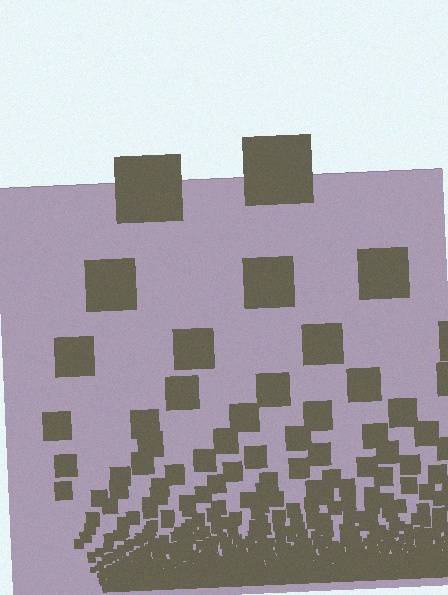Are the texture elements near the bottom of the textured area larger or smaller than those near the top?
Smaller. The gradient is inverted — elements near the bottom are smaller and denser.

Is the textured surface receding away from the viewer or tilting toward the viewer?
The surface appears to tilt toward the viewer. Texture elements get larger and sparser toward the top.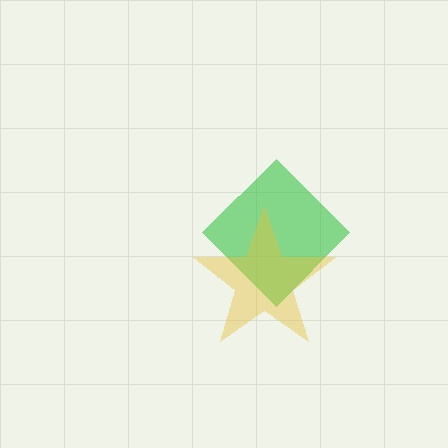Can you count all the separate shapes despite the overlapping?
Yes, there are 2 separate shapes.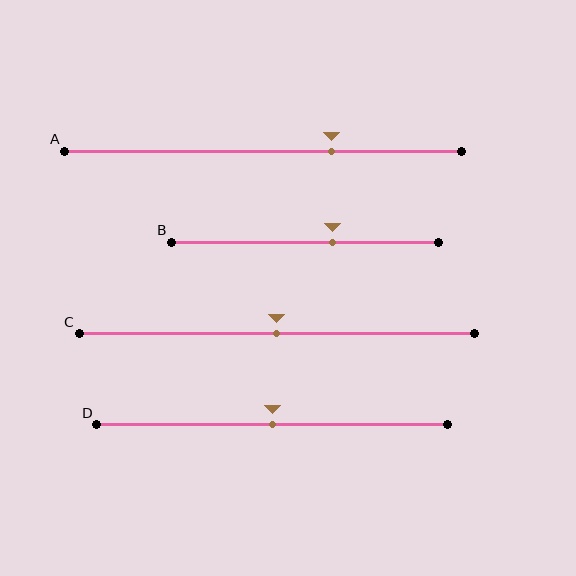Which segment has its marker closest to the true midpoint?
Segment C has its marker closest to the true midpoint.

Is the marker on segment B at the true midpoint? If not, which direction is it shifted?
No, the marker on segment B is shifted to the right by about 10% of the segment length.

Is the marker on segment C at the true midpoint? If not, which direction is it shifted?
Yes, the marker on segment C is at the true midpoint.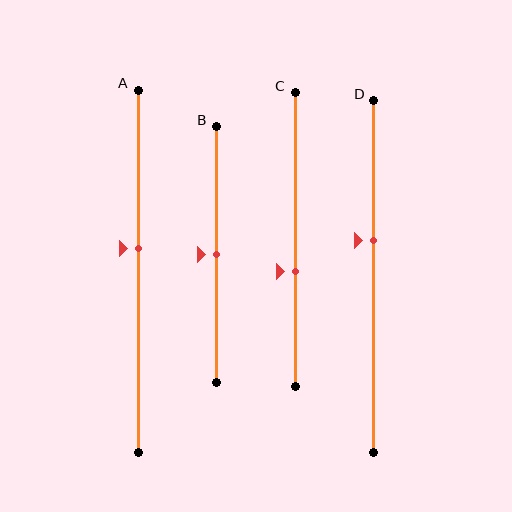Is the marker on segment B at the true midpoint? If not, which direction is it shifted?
Yes, the marker on segment B is at the true midpoint.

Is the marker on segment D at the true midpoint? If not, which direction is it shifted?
No, the marker on segment D is shifted upward by about 10% of the segment length.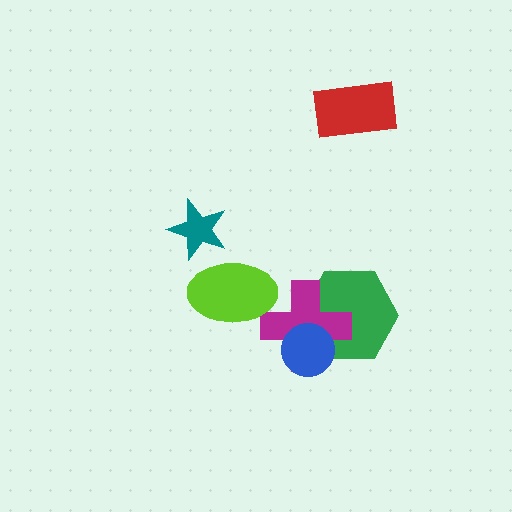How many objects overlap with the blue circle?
2 objects overlap with the blue circle.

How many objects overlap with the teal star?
0 objects overlap with the teal star.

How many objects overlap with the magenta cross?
3 objects overlap with the magenta cross.